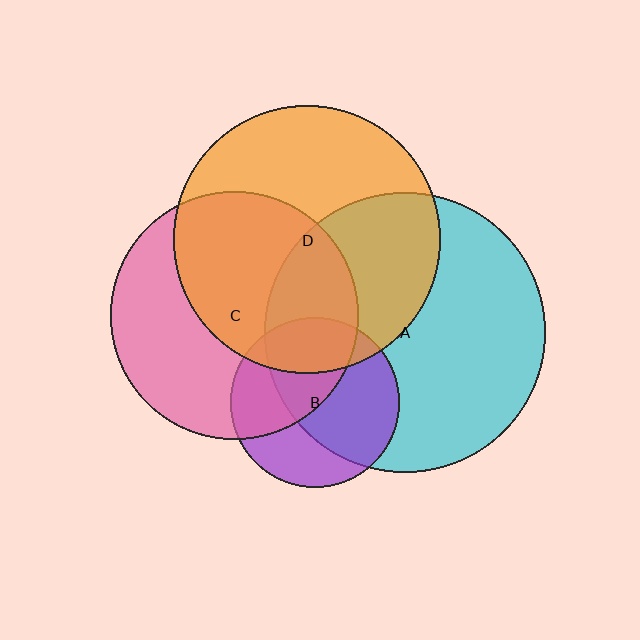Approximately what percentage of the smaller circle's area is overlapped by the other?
Approximately 65%.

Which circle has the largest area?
Circle A (cyan).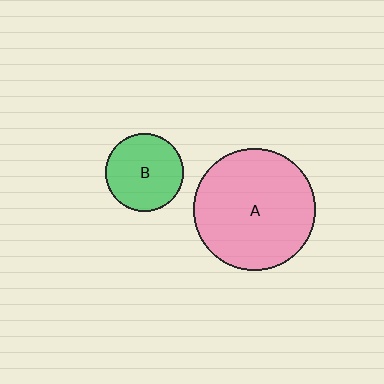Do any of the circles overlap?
No, none of the circles overlap.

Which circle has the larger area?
Circle A (pink).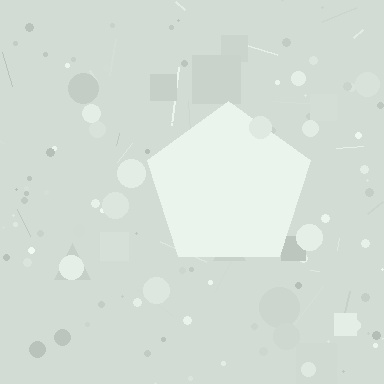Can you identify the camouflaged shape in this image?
The camouflaged shape is a pentagon.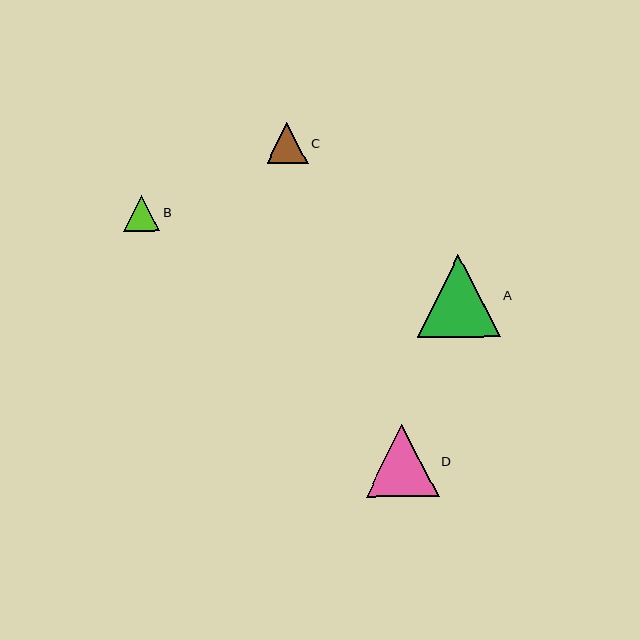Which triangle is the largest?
Triangle A is the largest with a size of approximately 83 pixels.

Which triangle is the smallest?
Triangle B is the smallest with a size of approximately 36 pixels.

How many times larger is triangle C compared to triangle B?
Triangle C is approximately 1.1 times the size of triangle B.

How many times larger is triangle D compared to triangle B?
Triangle D is approximately 2.0 times the size of triangle B.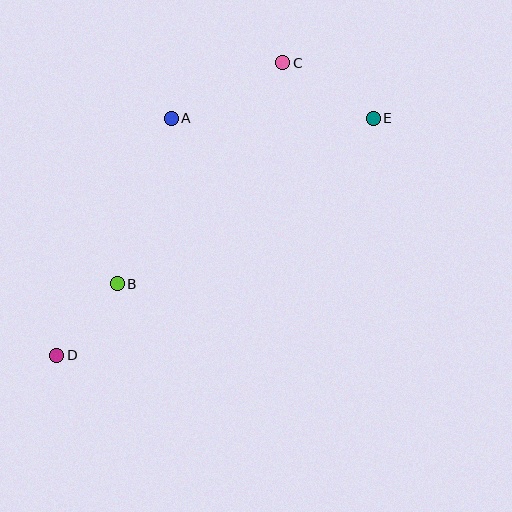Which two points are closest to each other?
Points B and D are closest to each other.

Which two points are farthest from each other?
Points D and E are farthest from each other.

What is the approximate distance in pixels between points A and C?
The distance between A and C is approximately 124 pixels.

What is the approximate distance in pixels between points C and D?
The distance between C and D is approximately 369 pixels.